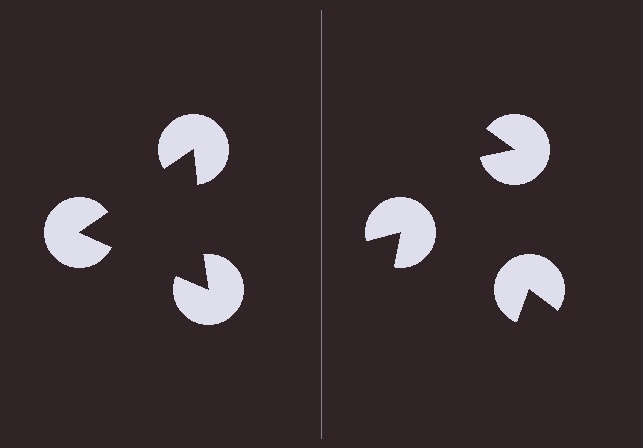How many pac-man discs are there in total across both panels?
6 — 3 on each side.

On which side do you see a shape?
An illusory triangle appears on the left side. On the right side the wedge cuts are rotated, so no coherent shape forms.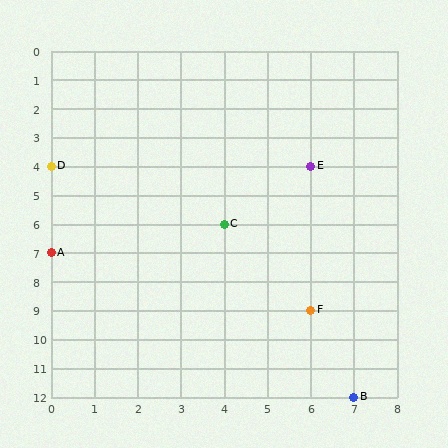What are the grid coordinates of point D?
Point D is at grid coordinates (0, 4).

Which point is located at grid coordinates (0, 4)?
Point D is at (0, 4).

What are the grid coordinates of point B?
Point B is at grid coordinates (7, 12).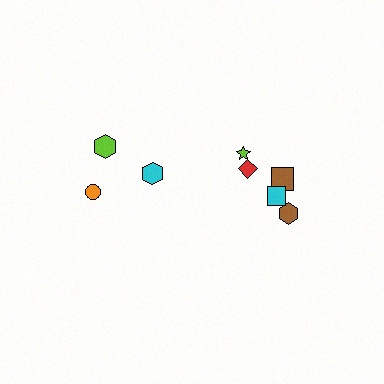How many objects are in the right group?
There are 5 objects.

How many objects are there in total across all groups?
There are 8 objects.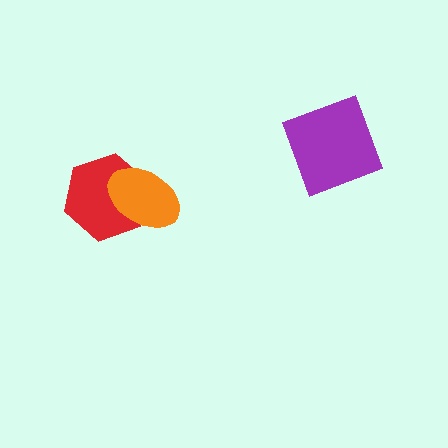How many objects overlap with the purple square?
0 objects overlap with the purple square.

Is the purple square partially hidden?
No, no other shape covers it.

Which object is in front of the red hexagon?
The orange ellipse is in front of the red hexagon.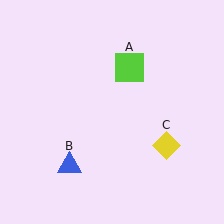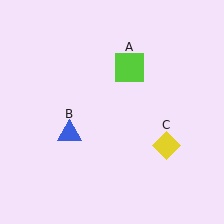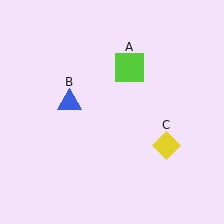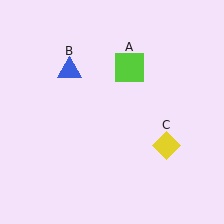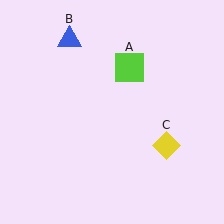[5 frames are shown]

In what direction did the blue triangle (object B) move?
The blue triangle (object B) moved up.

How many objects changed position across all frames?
1 object changed position: blue triangle (object B).